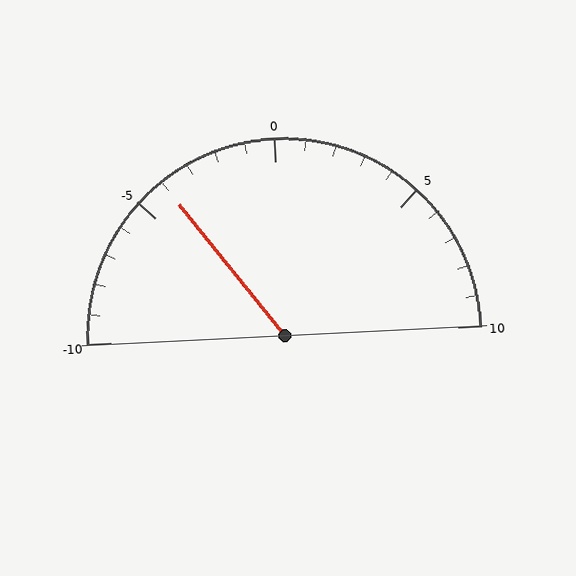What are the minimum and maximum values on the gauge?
The gauge ranges from -10 to 10.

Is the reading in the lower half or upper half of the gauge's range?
The reading is in the lower half of the range (-10 to 10).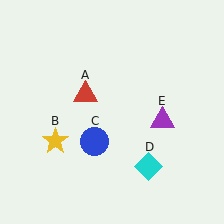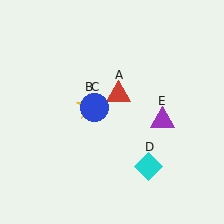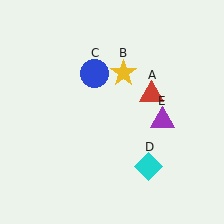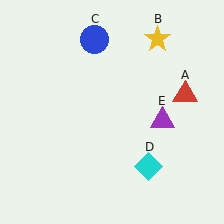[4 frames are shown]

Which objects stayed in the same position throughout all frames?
Cyan diamond (object D) and purple triangle (object E) remained stationary.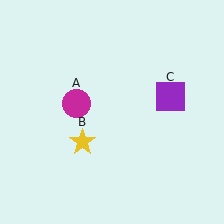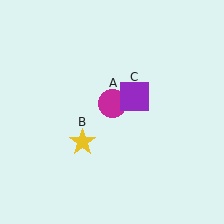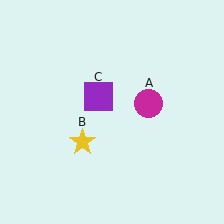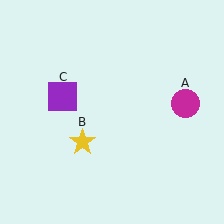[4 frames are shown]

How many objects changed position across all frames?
2 objects changed position: magenta circle (object A), purple square (object C).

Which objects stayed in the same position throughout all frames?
Yellow star (object B) remained stationary.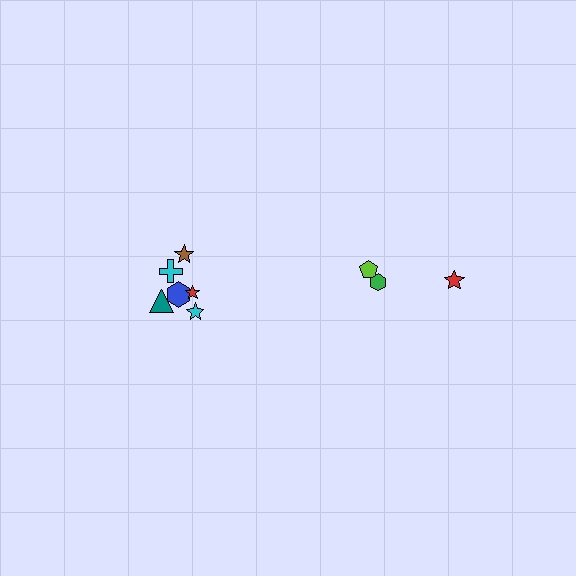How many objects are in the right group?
There are 3 objects.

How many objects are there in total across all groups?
There are 9 objects.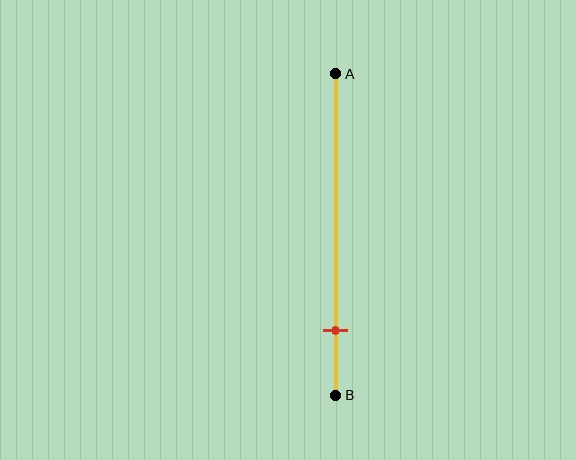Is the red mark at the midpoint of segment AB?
No, the mark is at about 80% from A, not at the 50% midpoint.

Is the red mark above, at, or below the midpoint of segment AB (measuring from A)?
The red mark is below the midpoint of segment AB.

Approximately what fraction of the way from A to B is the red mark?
The red mark is approximately 80% of the way from A to B.